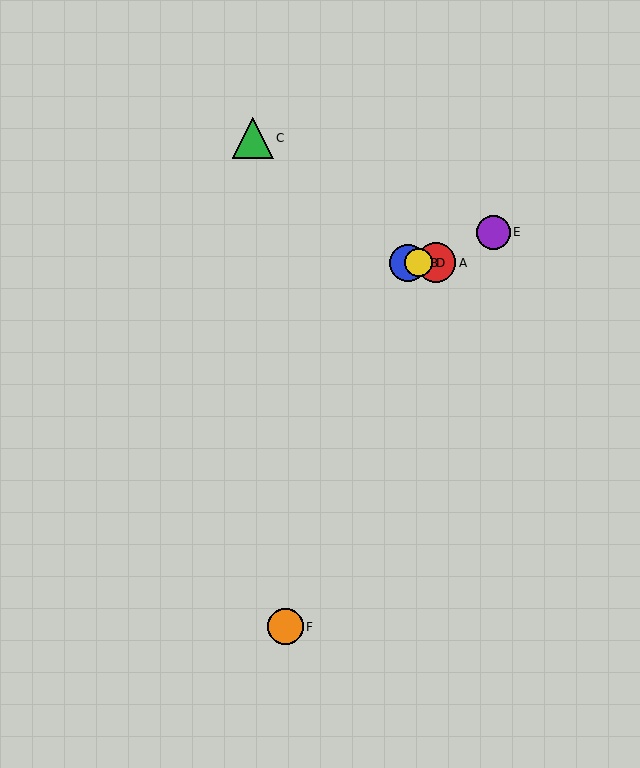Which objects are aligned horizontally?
Objects A, B, D are aligned horizontally.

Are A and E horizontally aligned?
No, A is at y≈263 and E is at y≈232.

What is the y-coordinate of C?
Object C is at y≈138.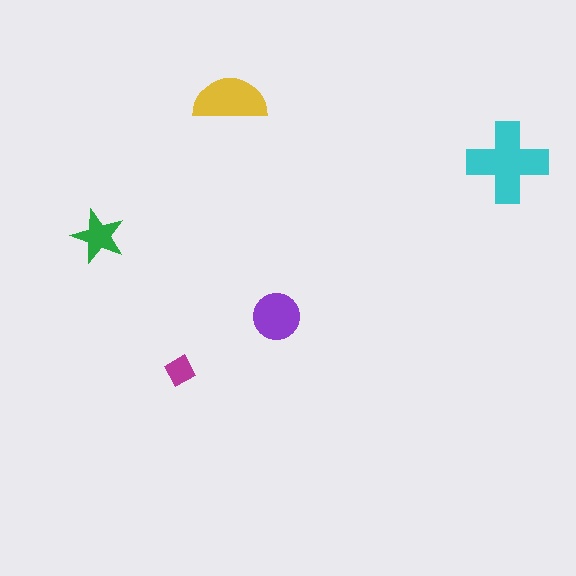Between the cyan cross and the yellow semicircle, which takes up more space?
The cyan cross.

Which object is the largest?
The cyan cross.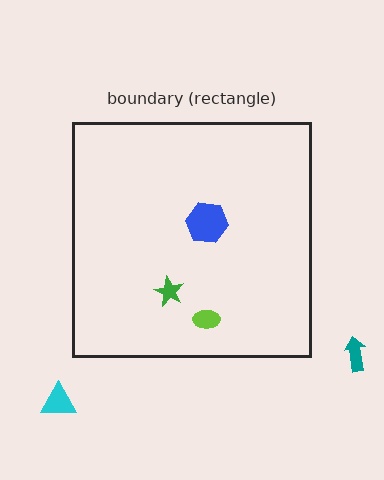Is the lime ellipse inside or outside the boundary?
Inside.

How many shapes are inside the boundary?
3 inside, 2 outside.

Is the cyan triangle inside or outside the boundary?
Outside.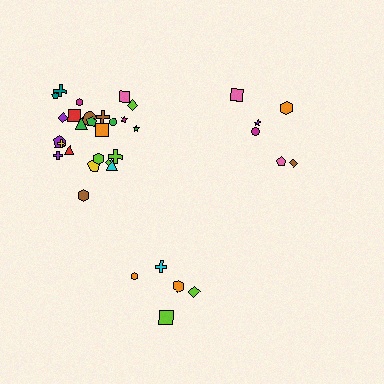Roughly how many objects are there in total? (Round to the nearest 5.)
Roughly 35 objects in total.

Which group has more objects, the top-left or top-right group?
The top-left group.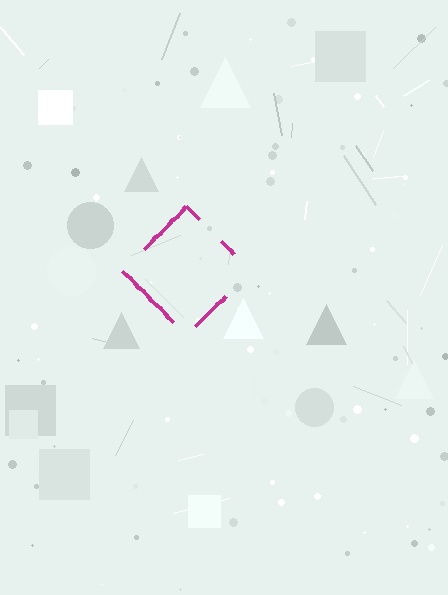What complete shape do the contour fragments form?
The contour fragments form a diamond.